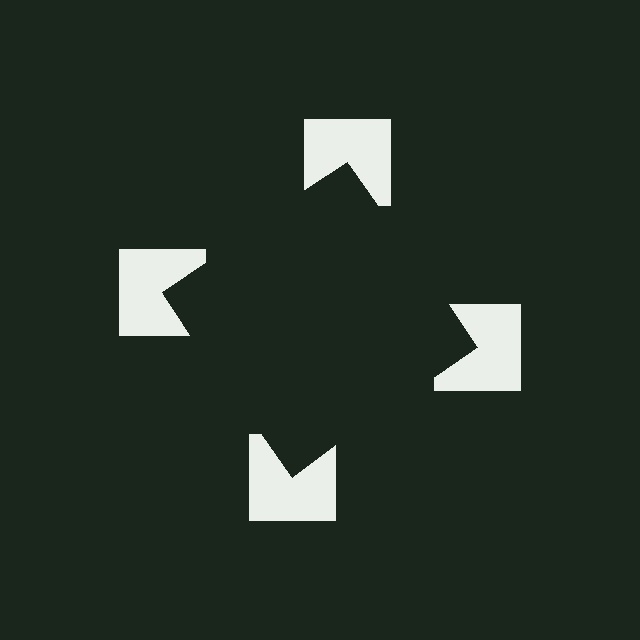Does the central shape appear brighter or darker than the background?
It typically appears slightly darker than the background, even though no actual brightness change is drawn.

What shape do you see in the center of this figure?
An illusory square — its edges are inferred from the aligned wedge cuts in the notched squares, not physically drawn.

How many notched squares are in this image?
There are 4 — one at each vertex of the illusory square.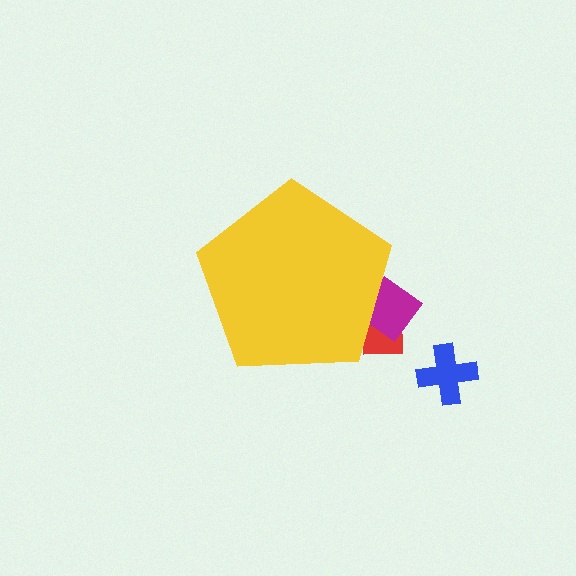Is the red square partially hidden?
Yes, the red square is partially hidden behind the yellow pentagon.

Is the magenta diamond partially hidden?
Yes, the magenta diamond is partially hidden behind the yellow pentagon.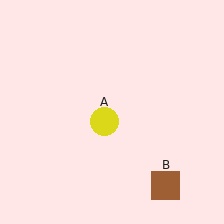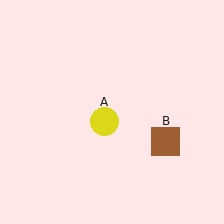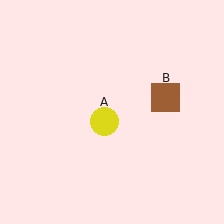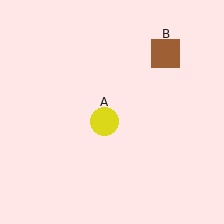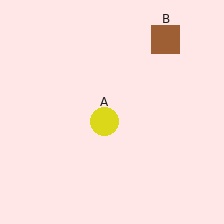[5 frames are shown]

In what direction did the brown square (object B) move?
The brown square (object B) moved up.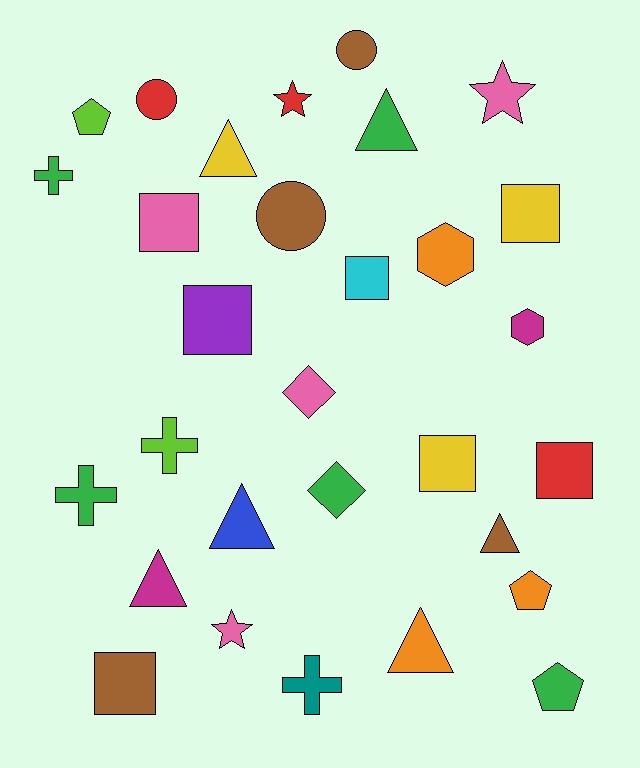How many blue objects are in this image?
There is 1 blue object.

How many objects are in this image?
There are 30 objects.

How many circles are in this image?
There are 3 circles.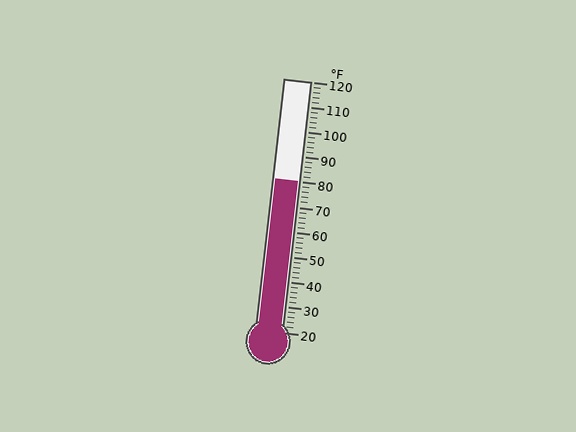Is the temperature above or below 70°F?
The temperature is above 70°F.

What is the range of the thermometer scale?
The thermometer scale ranges from 20°F to 120°F.